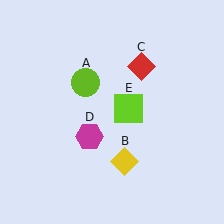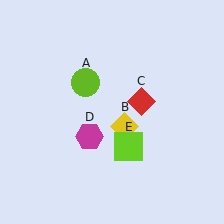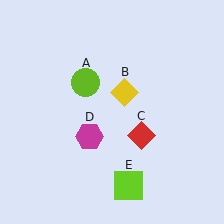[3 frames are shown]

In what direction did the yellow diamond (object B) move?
The yellow diamond (object B) moved up.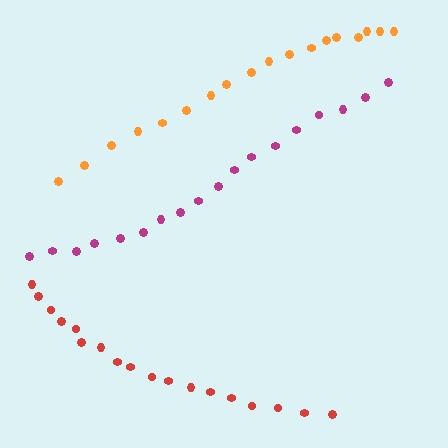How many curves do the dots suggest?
There are 3 distinct paths.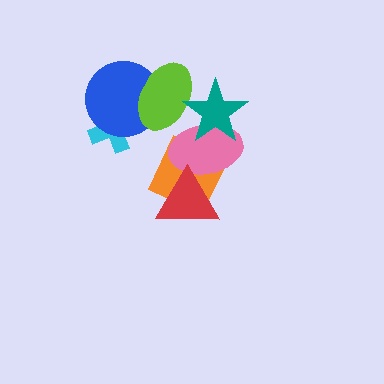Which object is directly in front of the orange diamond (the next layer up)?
The pink ellipse is directly in front of the orange diamond.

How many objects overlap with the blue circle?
2 objects overlap with the blue circle.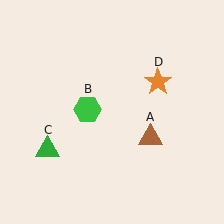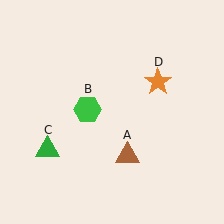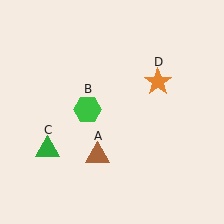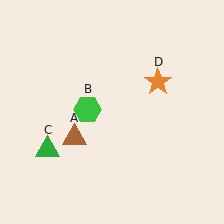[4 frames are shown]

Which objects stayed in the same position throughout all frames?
Green hexagon (object B) and green triangle (object C) and orange star (object D) remained stationary.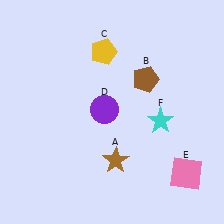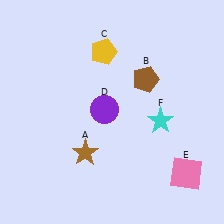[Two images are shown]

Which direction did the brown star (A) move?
The brown star (A) moved left.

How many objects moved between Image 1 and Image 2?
1 object moved between the two images.